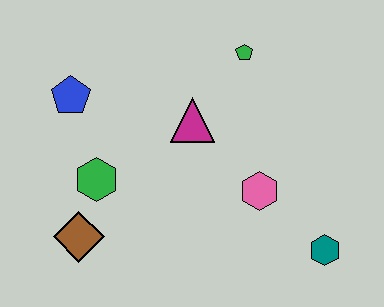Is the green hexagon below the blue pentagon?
Yes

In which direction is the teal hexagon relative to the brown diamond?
The teal hexagon is to the right of the brown diamond.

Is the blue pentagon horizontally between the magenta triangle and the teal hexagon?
No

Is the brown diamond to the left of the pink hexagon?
Yes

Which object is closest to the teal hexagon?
The pink hexagon is closest to the teal hexagon.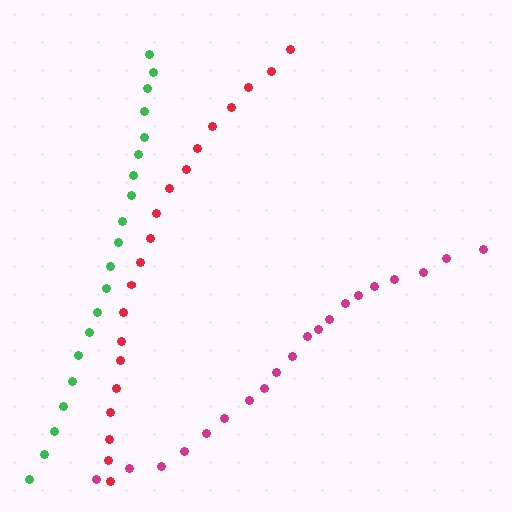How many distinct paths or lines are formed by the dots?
There are 3 distinct paths.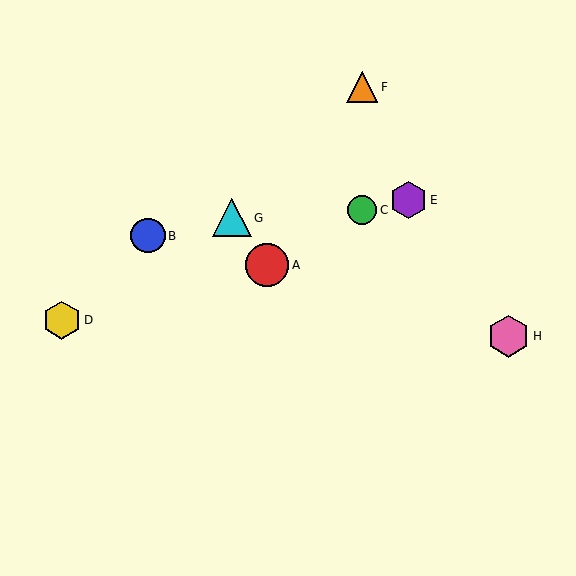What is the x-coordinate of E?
Object E is at x≈408.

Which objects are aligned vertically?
Objects C, F are aligned vertically.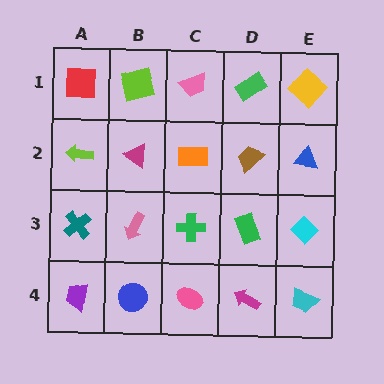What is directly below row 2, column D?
A green rectangle.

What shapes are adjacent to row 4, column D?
A green rectangle (row 3, column D), a pink ellipse (row 4, column C), a cyan trapezoid (row 4, column E).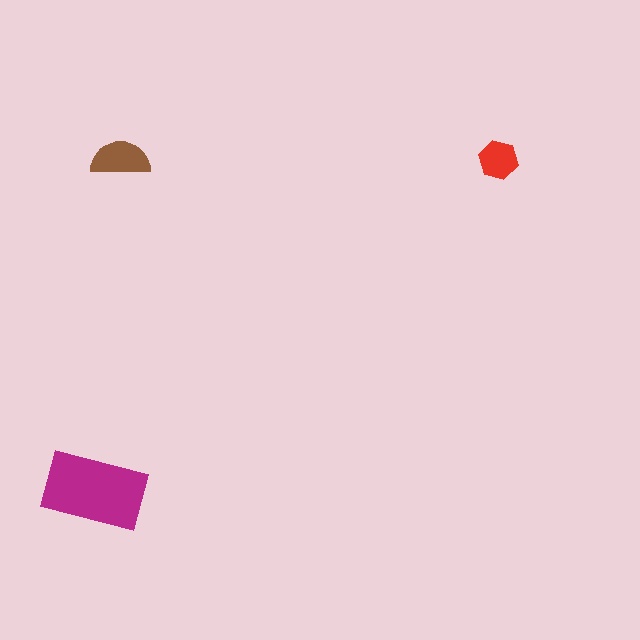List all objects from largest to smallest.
The magenta rectangle, the brown semicircle, the red hexagon.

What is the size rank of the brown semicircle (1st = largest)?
2nd.